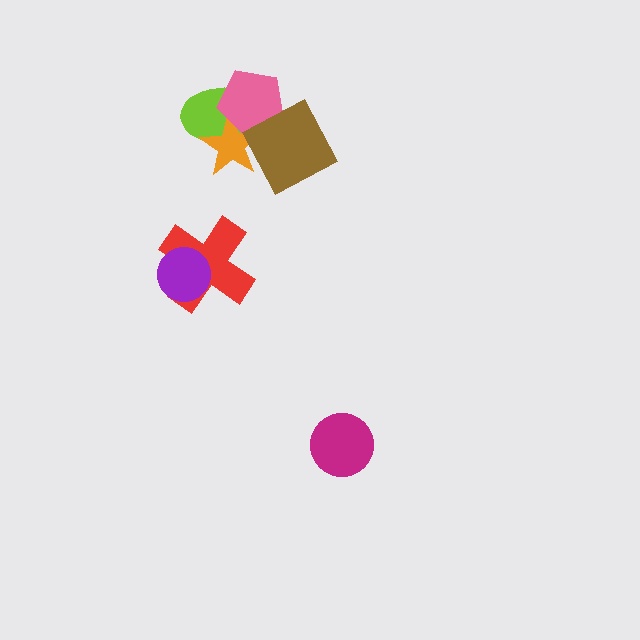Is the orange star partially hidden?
Yes, it is partially covered by another shape.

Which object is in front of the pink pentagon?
The brown diamond is in front of the pink pentagon.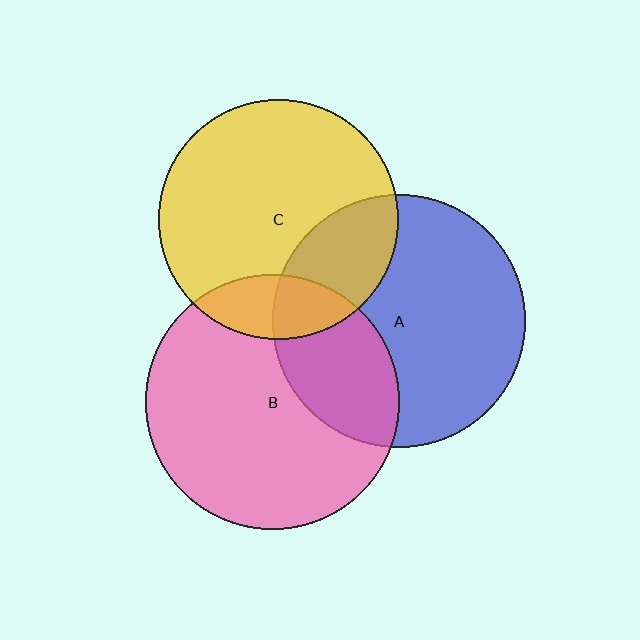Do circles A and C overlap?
Yes.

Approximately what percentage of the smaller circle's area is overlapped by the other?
Approximately 25%.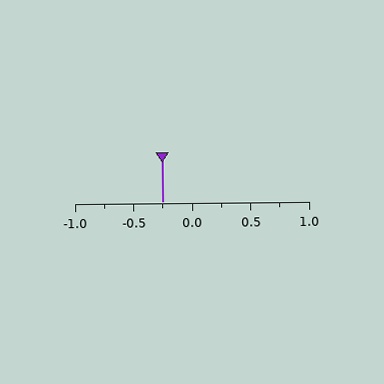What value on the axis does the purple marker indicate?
The marker indicates approximately -0.25.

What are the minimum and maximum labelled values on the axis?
The axis runs from -1.0 to 1.0.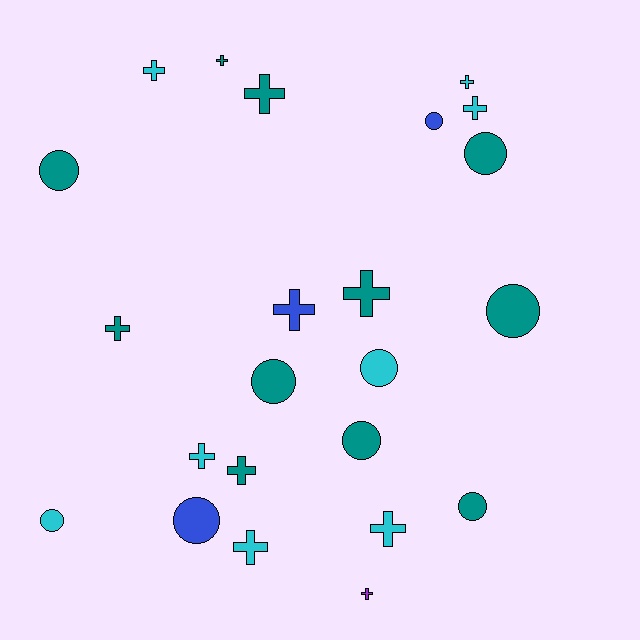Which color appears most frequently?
Teal, with 11 objects.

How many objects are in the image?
There are 23 objects.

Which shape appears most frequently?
Cross, with 13 objects.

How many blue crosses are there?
There is 1 blue cross.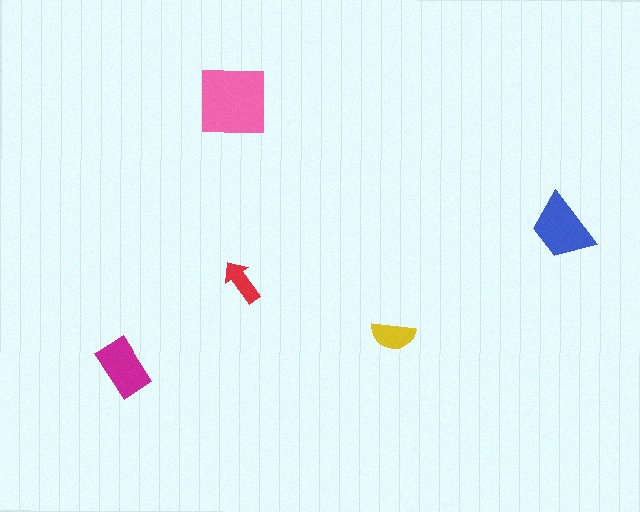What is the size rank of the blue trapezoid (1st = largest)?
2nd.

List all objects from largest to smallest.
The pink square, the blue trapezoid, the magenta rectangle, the yellow semicircle, the red arrow.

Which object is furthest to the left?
The magenta rectangle is leftmost.